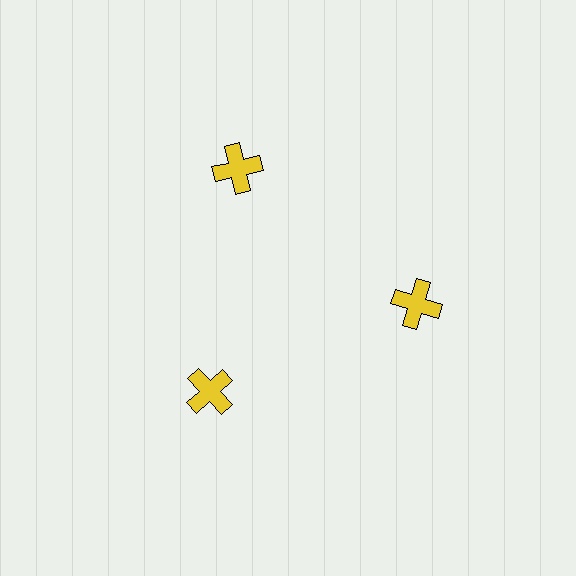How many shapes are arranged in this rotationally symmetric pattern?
There are 3 shapes, arranged in 3 groups of 1.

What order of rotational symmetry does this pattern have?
This pattern has 3-fold rotational symmetry.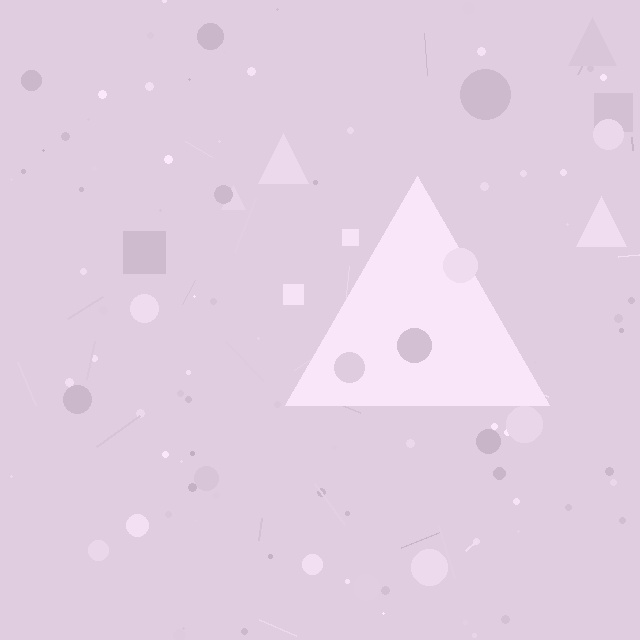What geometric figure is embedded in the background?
A triangle is embedded in the background.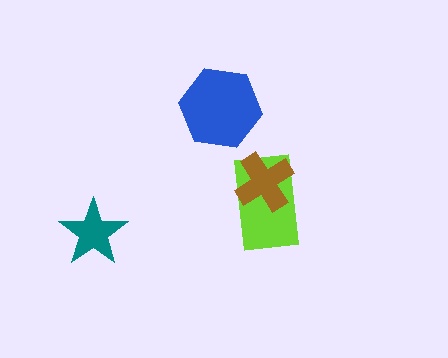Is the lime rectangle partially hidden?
Yes, it is partially covered by another shape.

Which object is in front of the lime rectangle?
The brown cross is in front of the lime rectangle.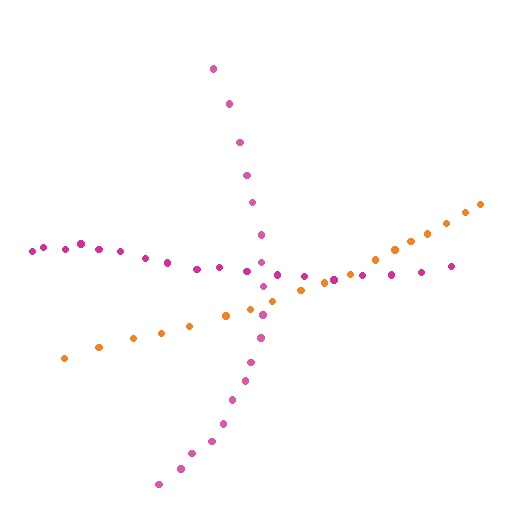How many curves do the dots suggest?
There are 3 distinct paths.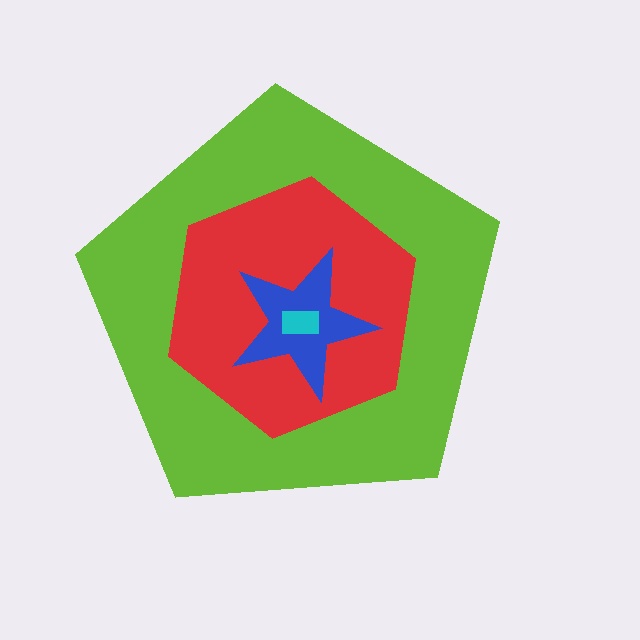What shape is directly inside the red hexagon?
The blue star.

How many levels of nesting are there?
4.